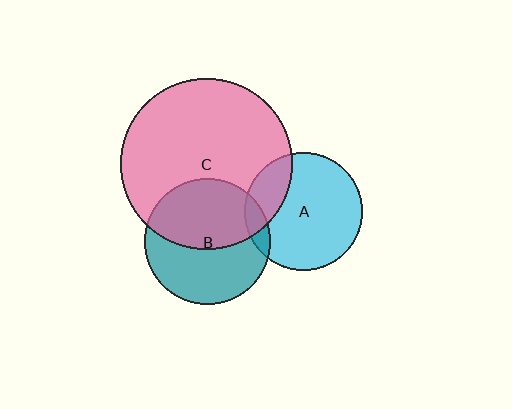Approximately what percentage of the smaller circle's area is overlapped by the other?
Approximately 10%.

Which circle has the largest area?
Circle C (pink).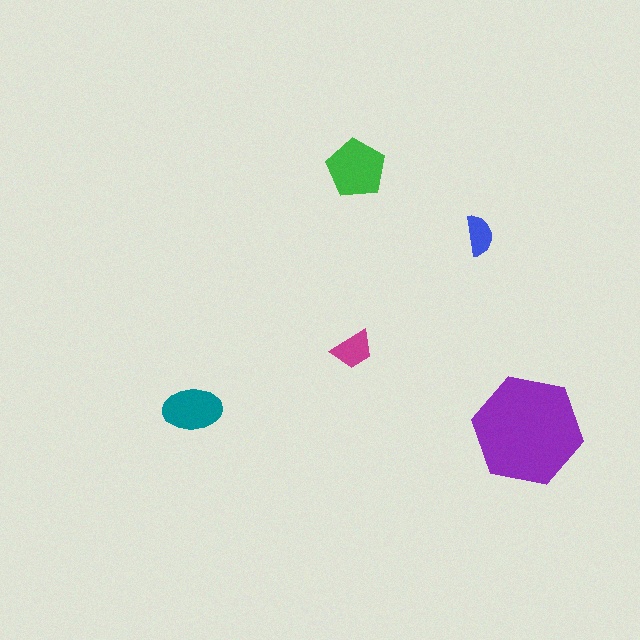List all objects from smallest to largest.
The blue semicircle, the magenta trapezoid, the teal ellipse, the green pentagon, the purple hexagon.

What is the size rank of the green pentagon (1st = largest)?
2nd.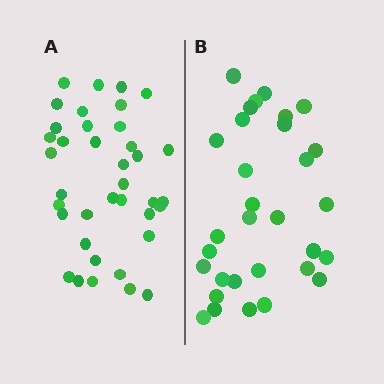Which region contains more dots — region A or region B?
Region A (the left region) has more dots.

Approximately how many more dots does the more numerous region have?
Region A has roughly 8 or so more dots than region B.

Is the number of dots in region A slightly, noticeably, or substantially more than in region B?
Region A has only slightly more — the two regions are fairly close. The ratio is roughly 1.2 to 1.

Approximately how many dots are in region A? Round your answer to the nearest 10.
About 40 dots. (The exact count is 38, which rounds to 40.)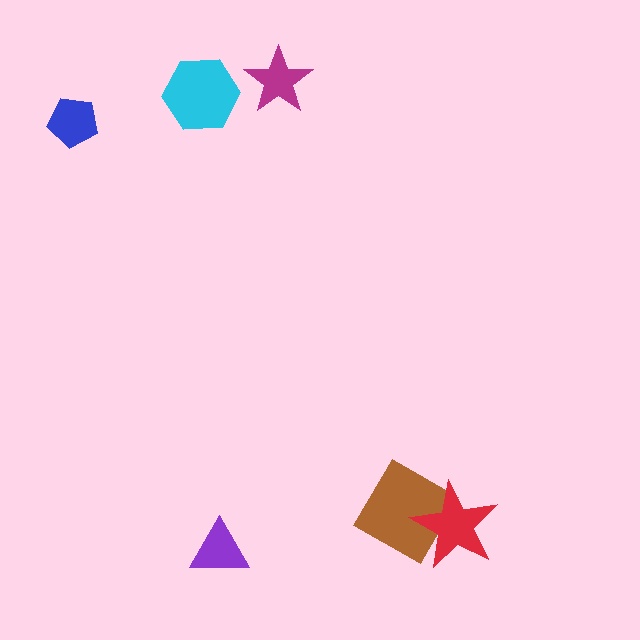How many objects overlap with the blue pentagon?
0 objects overlap with the blue pentagon.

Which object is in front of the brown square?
The red star is in front of the brown square.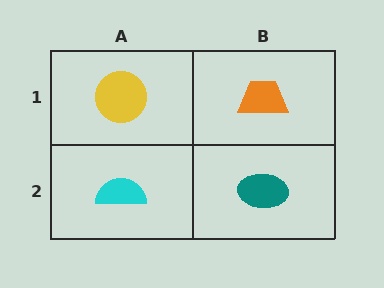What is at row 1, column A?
A yellow circle.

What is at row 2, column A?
A cyan semicircle.